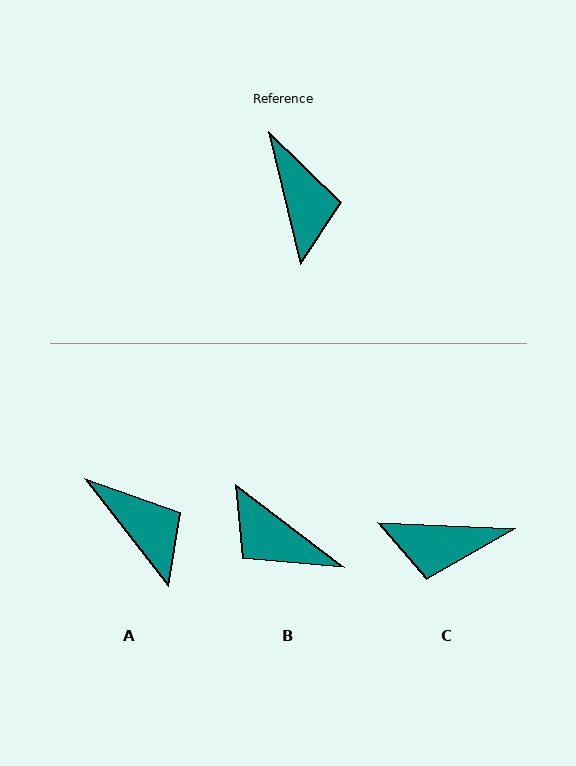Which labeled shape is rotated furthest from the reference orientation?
B, about 141 degrees away.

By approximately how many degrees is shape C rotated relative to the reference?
Approximately 106 degrees clockwise.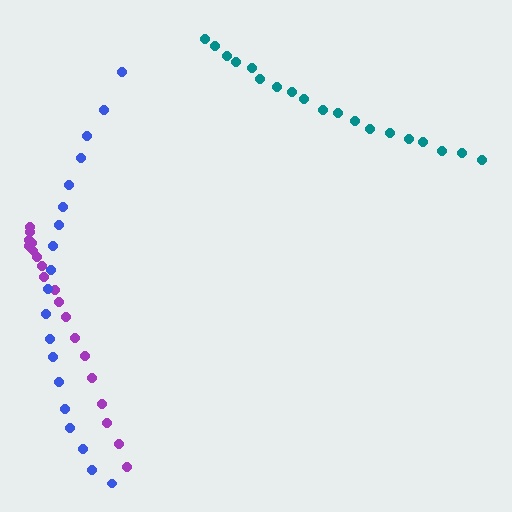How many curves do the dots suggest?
There are 3 distinct paths.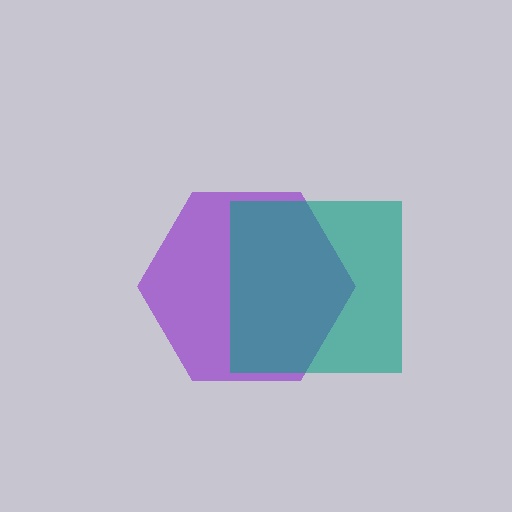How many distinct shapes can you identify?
There are 2 distinct shapes: a purple hexagon, a teal square.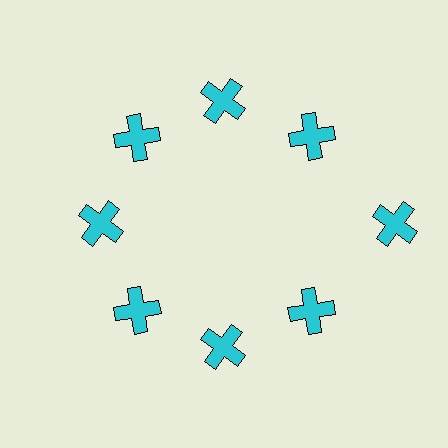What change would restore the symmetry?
The symmetry would be restored by moving it inward, back onto the ring so that all 8 crosses sit at equal angles and equal distance from the center.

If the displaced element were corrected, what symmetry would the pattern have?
It would have 8-fold rotational symmetry — the pattern would map onto itself every 45 degrees.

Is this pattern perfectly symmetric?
No. The 8 cyan crosses are arranged in a ring, but one element near the 3 o'clock position is pushed outward from the center, breaking the 8-fold rotational symmetry.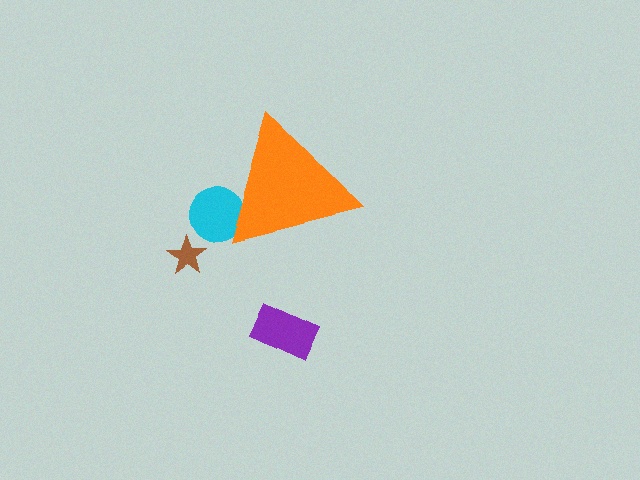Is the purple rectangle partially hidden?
No, the purple rectangle is fully visible.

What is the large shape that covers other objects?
An orange triangle.